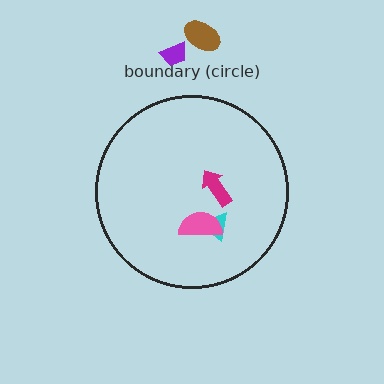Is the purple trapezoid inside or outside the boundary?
Outside.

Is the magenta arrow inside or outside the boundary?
Inside.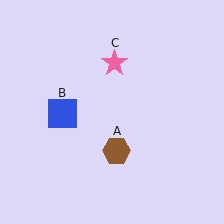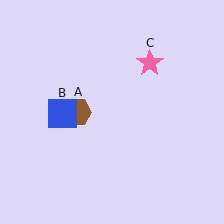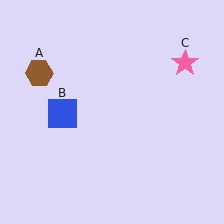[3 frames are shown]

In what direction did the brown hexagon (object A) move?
The brown hexagon (object A) moved up and to the left.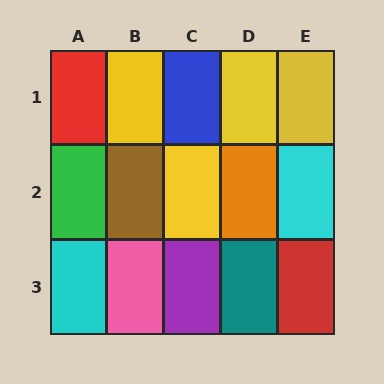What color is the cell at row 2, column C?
Yellow.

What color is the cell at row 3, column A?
Cyan.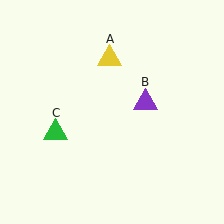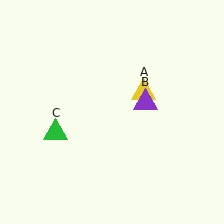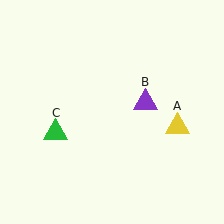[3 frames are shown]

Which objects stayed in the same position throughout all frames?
Purple triangle (object B) and green triangle (object C) remained stationary.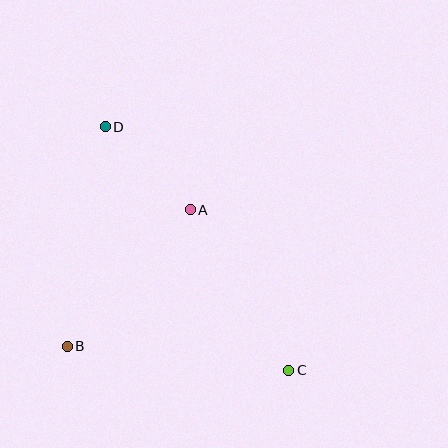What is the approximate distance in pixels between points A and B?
The distance between A and B is approximately 183 pixels.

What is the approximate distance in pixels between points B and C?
The distance between B and C is approximately 222 pixels.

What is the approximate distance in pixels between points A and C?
The distance between A and C is approximately 188 pixels.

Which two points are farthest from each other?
Points C and D are farthest from each other.